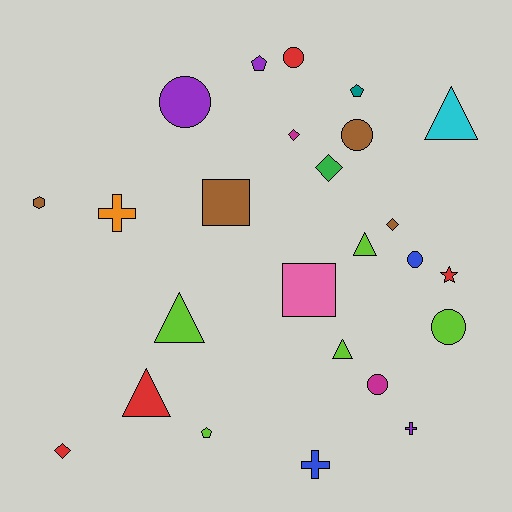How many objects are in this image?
There are 25 objects.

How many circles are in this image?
There are 6 circles.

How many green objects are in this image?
There is 1 green object.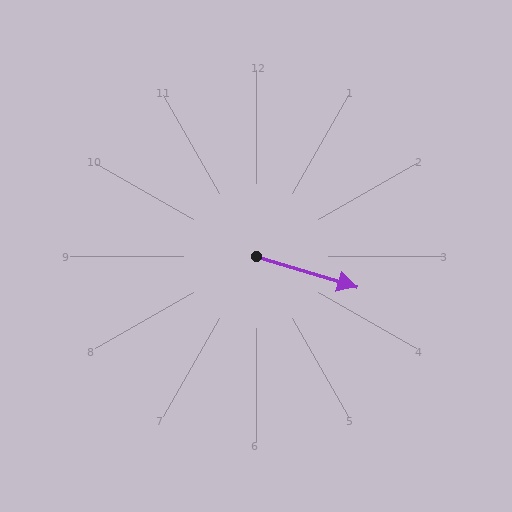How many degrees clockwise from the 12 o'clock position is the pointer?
Approximately 107 degrees.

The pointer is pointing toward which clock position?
Roughly 4 o'clock.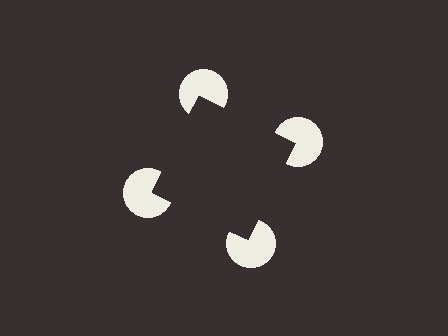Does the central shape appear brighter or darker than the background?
It typically appears slightly darker than the background, even though no actual brightness change is drawn.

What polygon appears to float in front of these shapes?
An illusory square — its edges are inferred from the aligned wedge cuts in the pac-man discs, not physically drawn.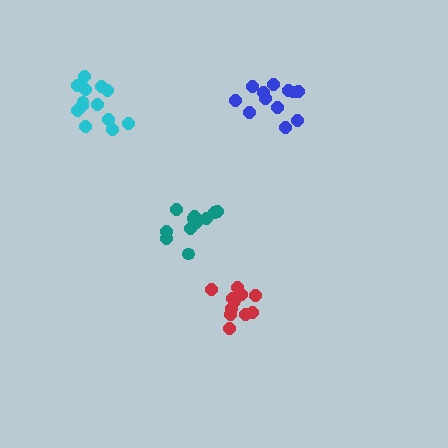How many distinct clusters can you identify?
There are 4 distinct clusters.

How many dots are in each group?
Group 1: 11 dots, Group 2: 11 dots, Group 3: 13 dots, Group 4: 12 dots (47 total).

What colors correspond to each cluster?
The clusters are colored: red, teal, cyan, blue.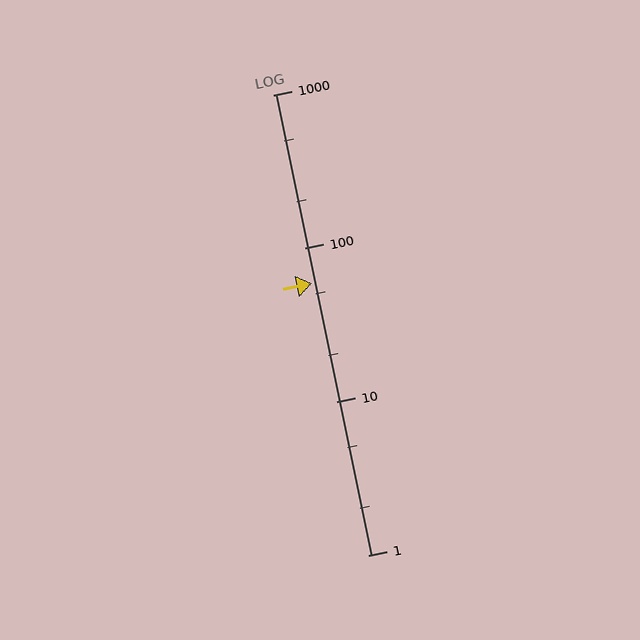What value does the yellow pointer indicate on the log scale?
The pointer indicates approximately 59.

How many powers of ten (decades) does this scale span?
The scale spans 3 decades, from 1 to 1000.